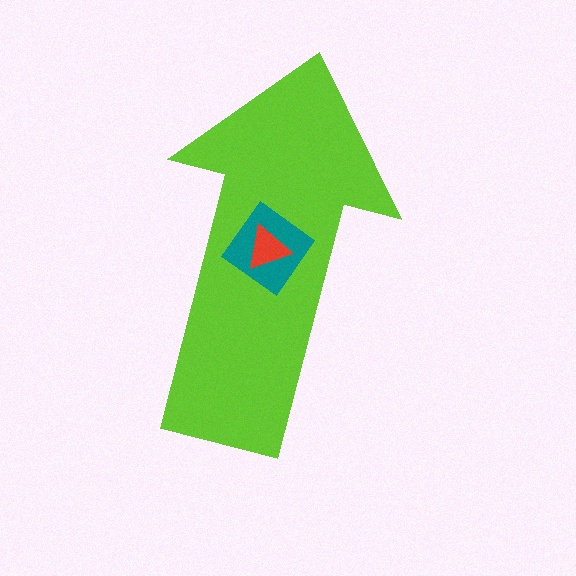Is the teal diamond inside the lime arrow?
Yes.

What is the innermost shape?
The red triangle.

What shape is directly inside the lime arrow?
The teal diamond.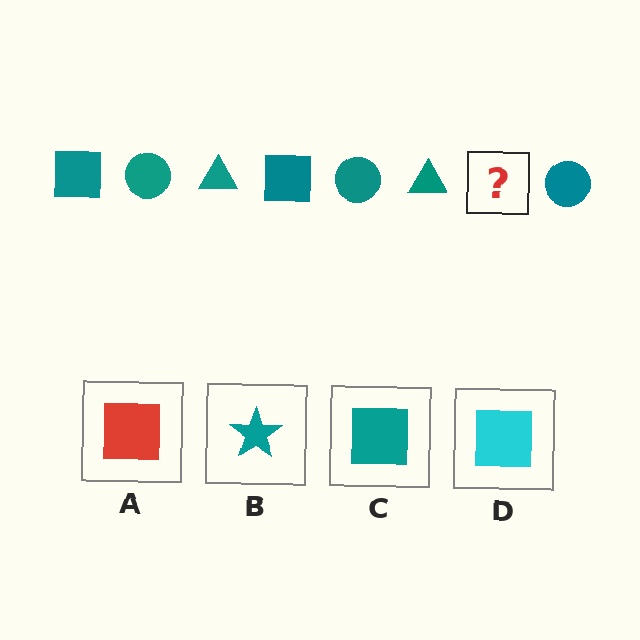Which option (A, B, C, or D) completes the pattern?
C.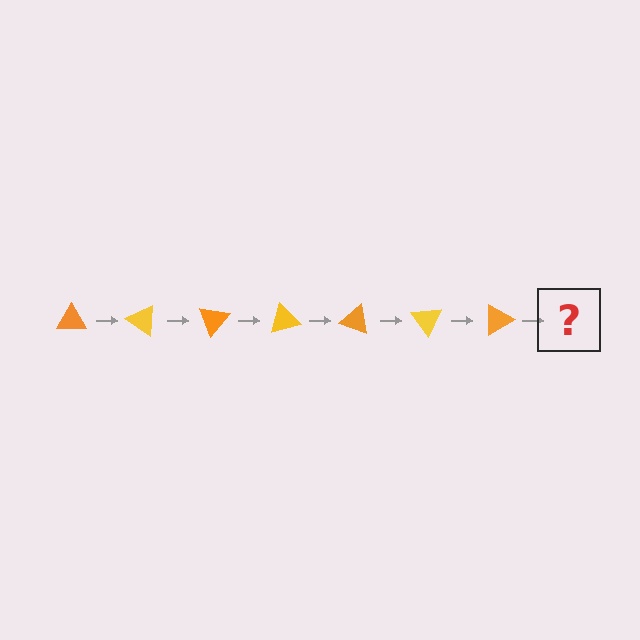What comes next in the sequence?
The next element should be a yellow triangle, rotated 245 degrees from the start.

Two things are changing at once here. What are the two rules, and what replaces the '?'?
The two rules are that it rotates 35 degrees each step and the color cycles through orange and yellow. The '?' should be a yellow triangle, rotated 245 degrees from the start.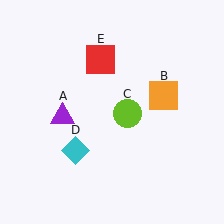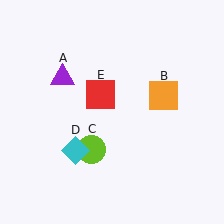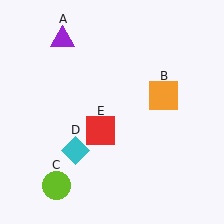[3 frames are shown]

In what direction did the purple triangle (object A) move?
The purple triangle (object A) moved up.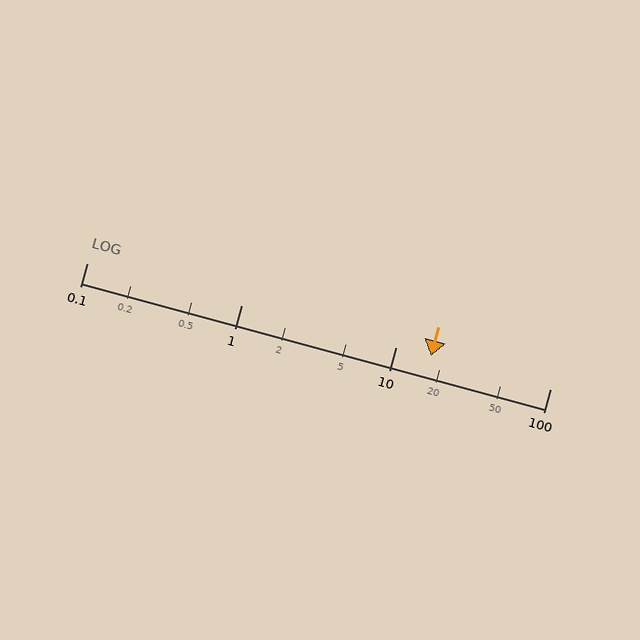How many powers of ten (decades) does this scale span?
The scale spans 3 decades, from 0.1 to 100.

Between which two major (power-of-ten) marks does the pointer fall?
The pointer is between 10 and 100.